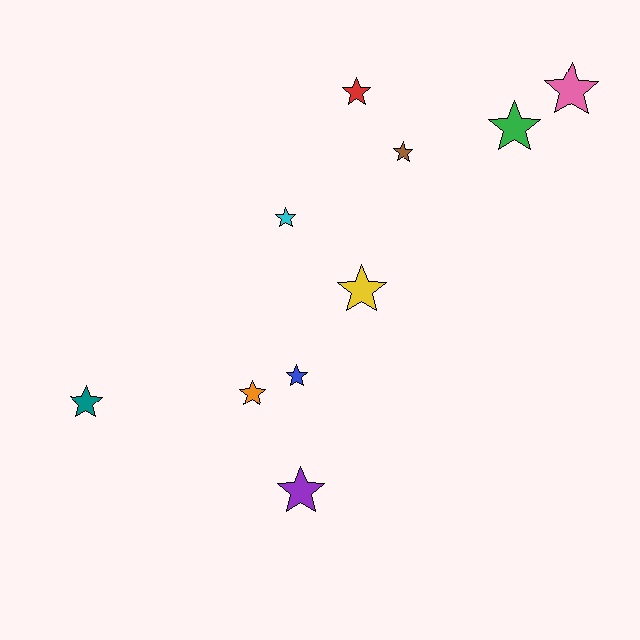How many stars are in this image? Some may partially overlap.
There are 10 stars.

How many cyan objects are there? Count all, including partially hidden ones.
There is 1 cyan object.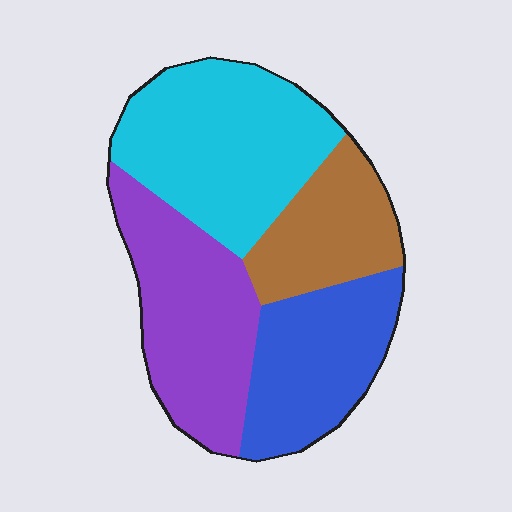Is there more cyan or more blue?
Cyan.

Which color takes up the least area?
Brown, at roughly 15%.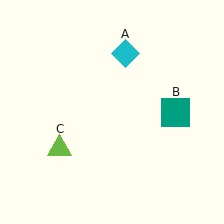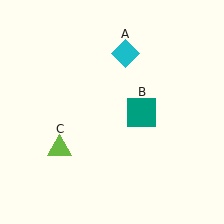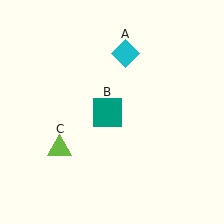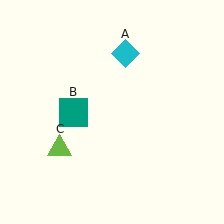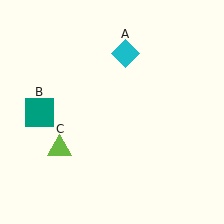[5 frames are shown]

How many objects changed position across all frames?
1 object changed position: teal square (object B).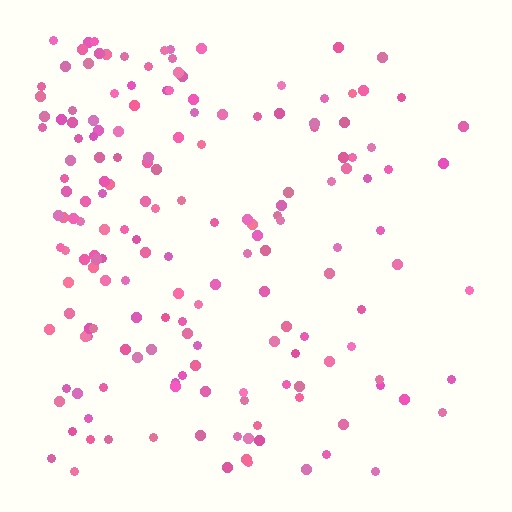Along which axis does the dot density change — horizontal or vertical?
Horizontal.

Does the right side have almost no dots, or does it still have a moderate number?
Still a moderate number, just noticeably fewer than the left.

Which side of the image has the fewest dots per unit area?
The right.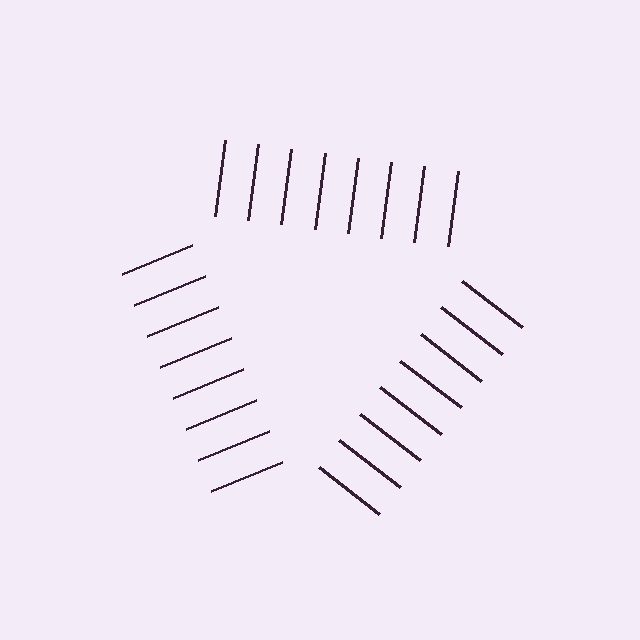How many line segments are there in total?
24 — 8 along each of the 3 edges.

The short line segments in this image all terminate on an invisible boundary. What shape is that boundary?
An illusory triangle — the line segments terminate on its edges but no continuous stroke is drawn.